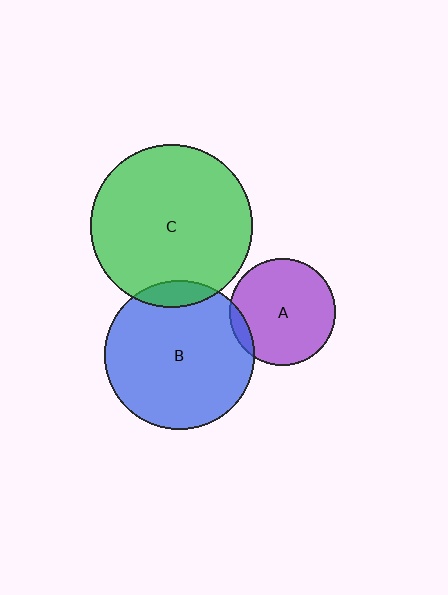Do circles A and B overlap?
Yes.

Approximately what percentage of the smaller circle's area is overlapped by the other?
Approximately 10%.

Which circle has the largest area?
Circle C (green).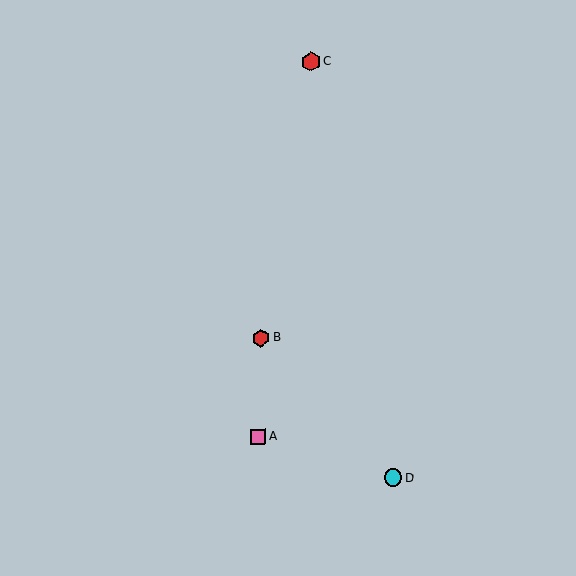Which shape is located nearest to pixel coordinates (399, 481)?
The cyan circle (labeled D) at (393, 477) is nearest to that location.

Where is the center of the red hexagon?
The center of the red hexagon is at (261, 338).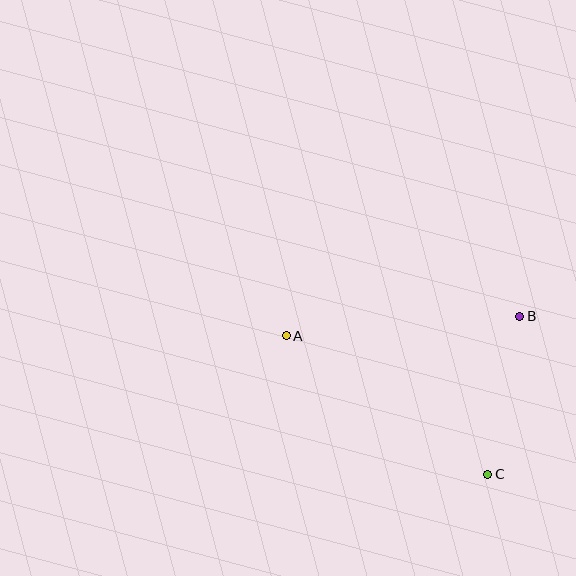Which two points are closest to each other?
Points B and C are closest to each other.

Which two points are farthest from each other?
Points A and C are farthest from each other.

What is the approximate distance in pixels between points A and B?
The distance between A and B is approximately 234 pixels.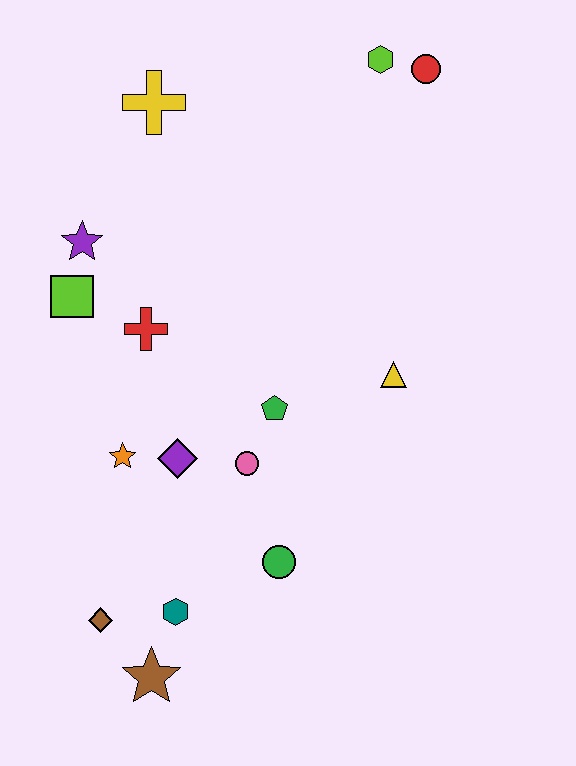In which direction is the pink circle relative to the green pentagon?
The pink circle is below the green pentagon.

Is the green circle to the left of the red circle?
Yes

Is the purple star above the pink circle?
Yes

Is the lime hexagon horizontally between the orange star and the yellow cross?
No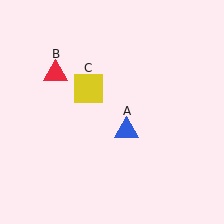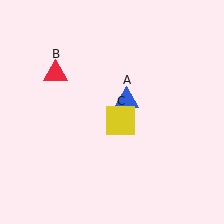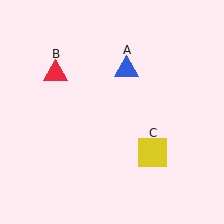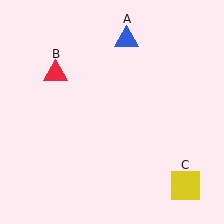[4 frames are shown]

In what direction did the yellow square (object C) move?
The yellow square (object C) moved down and to the right.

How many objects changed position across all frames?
2 objects changed position: blue triangle (object A), yellow square (object C).